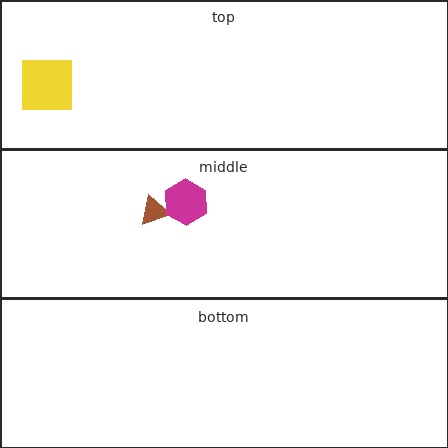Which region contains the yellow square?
The top region.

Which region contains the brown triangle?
The middle region.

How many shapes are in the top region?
1.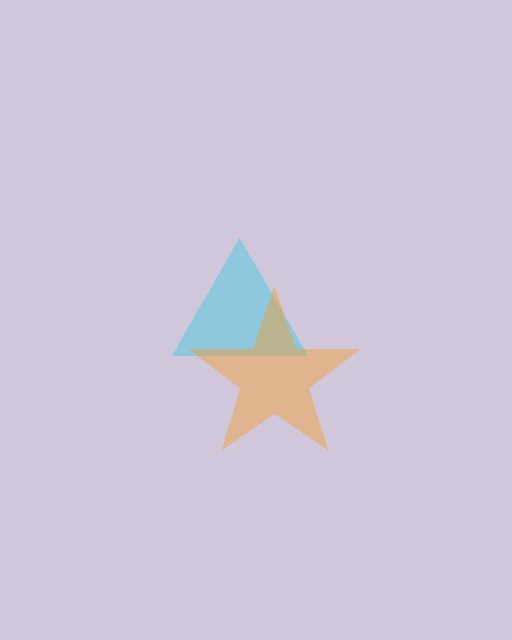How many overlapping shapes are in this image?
There are 2 overlapping shapes in the image.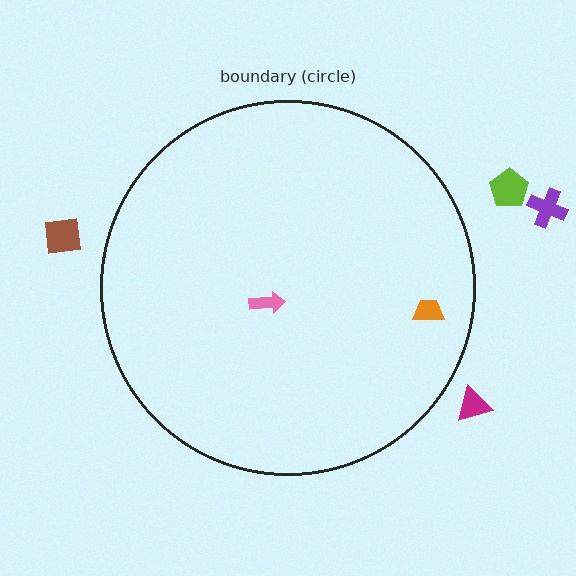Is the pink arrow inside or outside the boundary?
Inside.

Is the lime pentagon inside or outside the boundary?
Outside.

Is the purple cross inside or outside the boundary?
Outside.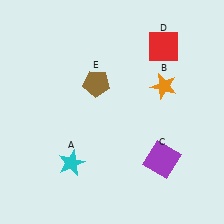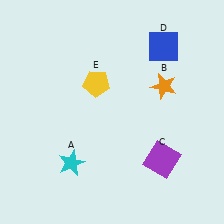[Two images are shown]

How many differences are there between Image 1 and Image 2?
There are 2 differences between the two images.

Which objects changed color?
D changed from red to blue. E changed from brown to yellow.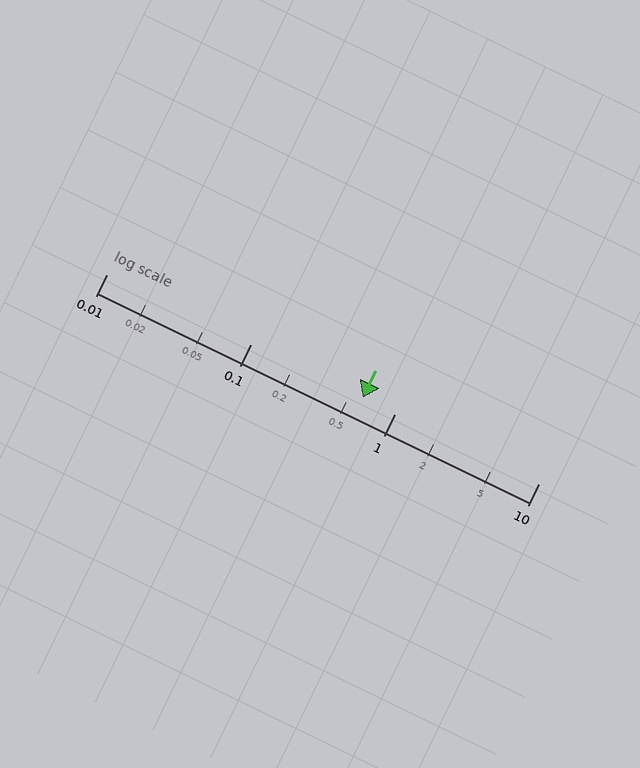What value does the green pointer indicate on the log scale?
The pointer indicates approximately 0.6.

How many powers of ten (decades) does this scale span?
The scale spans 3 decades, from 0.01 to 10.